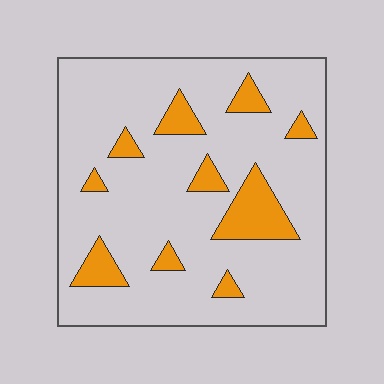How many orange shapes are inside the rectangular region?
10.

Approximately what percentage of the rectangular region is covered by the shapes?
Approximately 15%.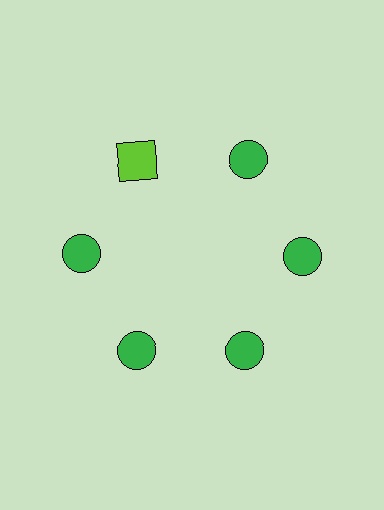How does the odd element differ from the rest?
It differs in both color (lime instead of green) and shape (square instead of circle).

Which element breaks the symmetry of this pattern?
The lime square at roughly the 11 o'clock position breaks the symmetry. All other shapes are green circles.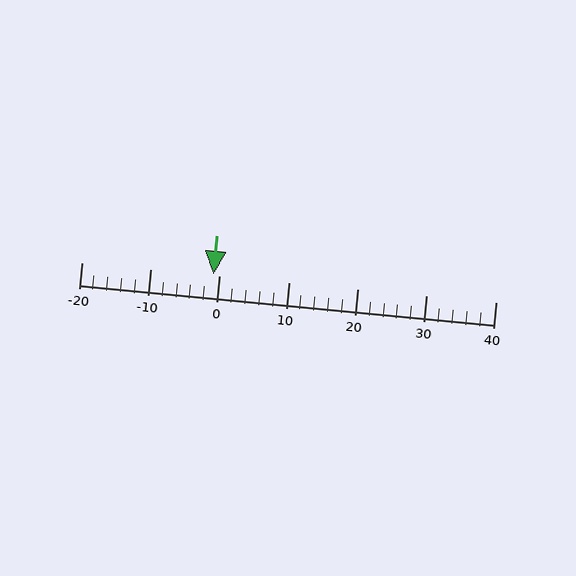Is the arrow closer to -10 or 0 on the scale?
The arrow is closer to 0.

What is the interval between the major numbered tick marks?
The major tick marks are spaced 10 units apart.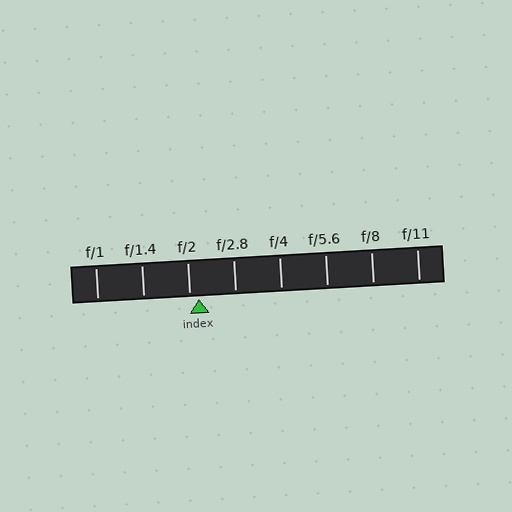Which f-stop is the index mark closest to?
The index mark is closest to f/2.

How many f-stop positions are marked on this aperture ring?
There are 8 f-stop positions marked.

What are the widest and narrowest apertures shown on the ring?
The widest aperture shown is f/1 and the narrowest is f/11.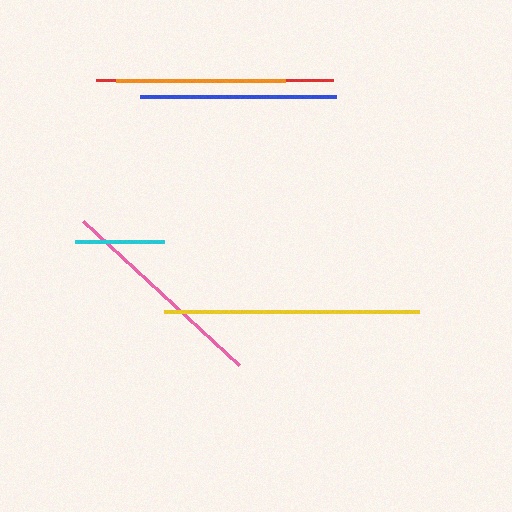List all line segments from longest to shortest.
From longest to shortest: yellow, red, pink, blue, orange, cyan.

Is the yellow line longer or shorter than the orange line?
The yellow line is longer than the orange line.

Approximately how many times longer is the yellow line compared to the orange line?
The yellow line is approximately 1.5 times the length of the orange line.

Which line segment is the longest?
The yellow line is the longest at approximately 255 pixels.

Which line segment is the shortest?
The cyan line is the shortest at approximately 89 pixels.